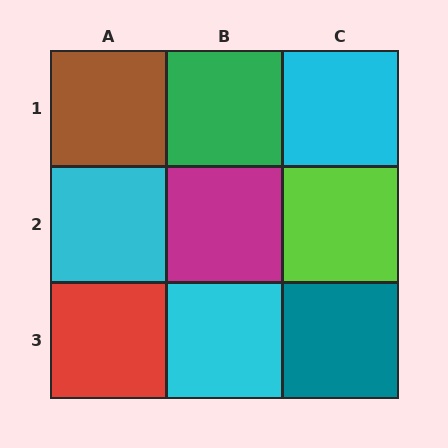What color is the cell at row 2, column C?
Lime.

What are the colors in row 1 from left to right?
Brown, green, cyan.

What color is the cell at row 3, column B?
Cyan.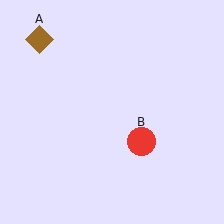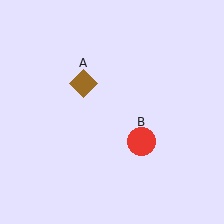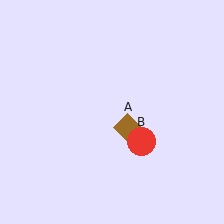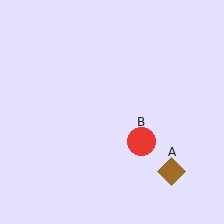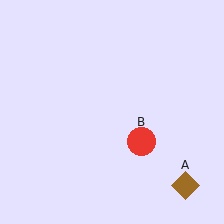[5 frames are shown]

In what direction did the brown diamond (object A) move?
The brown diamond (object A) moved down and to the right.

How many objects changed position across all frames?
1 object changed position: brown diamond (object A).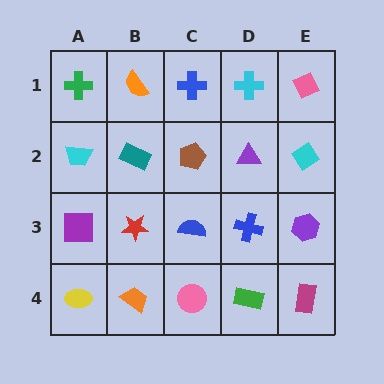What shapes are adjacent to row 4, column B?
A red star (row 3, column B), a yellow ellipse (row 4, column A), a pink circle (row 4, column C).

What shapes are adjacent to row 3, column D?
A purple triangle (row 2, column D), a green rectangle (row 4, column D), a blue semicircle (row 3, column C), a purple hexagon (row 3, column E).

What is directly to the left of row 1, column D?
A blue cross.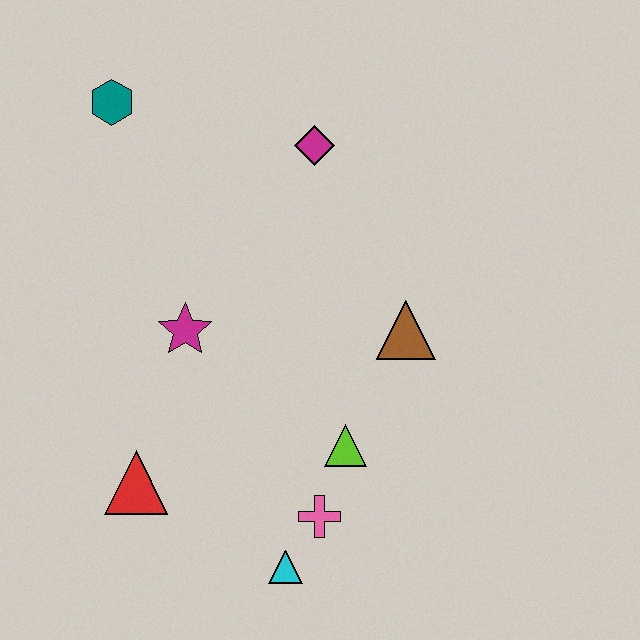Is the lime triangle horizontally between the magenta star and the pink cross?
No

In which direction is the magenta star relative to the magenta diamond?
The magenta star is below the magenta diamond.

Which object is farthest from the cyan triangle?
The teal hexagon is farthest from the cyan triangle.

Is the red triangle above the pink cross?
Yes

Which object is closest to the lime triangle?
The pink cross is closest to the lime triangle.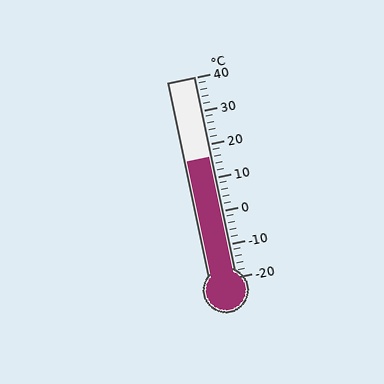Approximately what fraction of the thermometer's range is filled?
The thermometer is filled to approximately 60% of its range.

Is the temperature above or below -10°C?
The temperature is above -10°C.